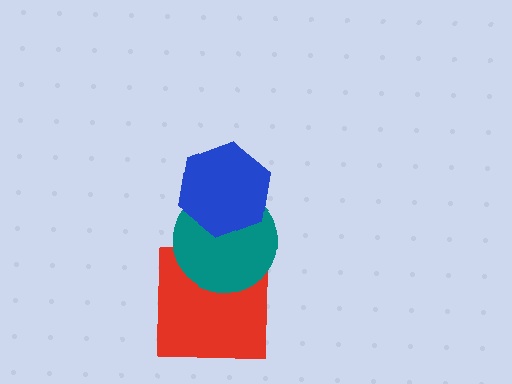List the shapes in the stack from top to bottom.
From top to bottom: the blue hexagon, the teal circle, the red square.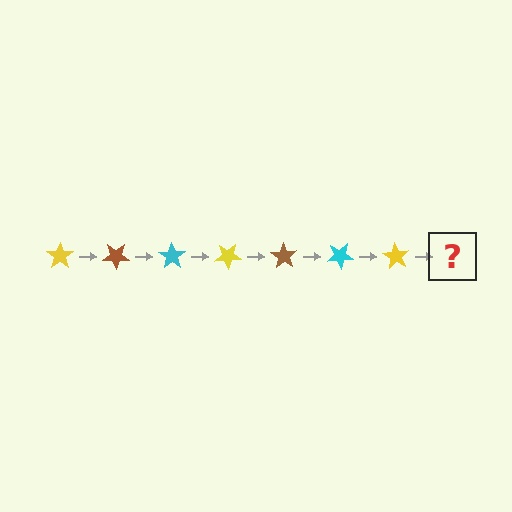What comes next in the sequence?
The next element should be a brown star, rotated 245 degrees from the start.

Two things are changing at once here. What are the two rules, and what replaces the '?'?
The two rules are that it rotates 35 degrees each step and the color cycles through yellow, brown, and cyan. The '?' should be a brown star, rotated 245 degrees from the start.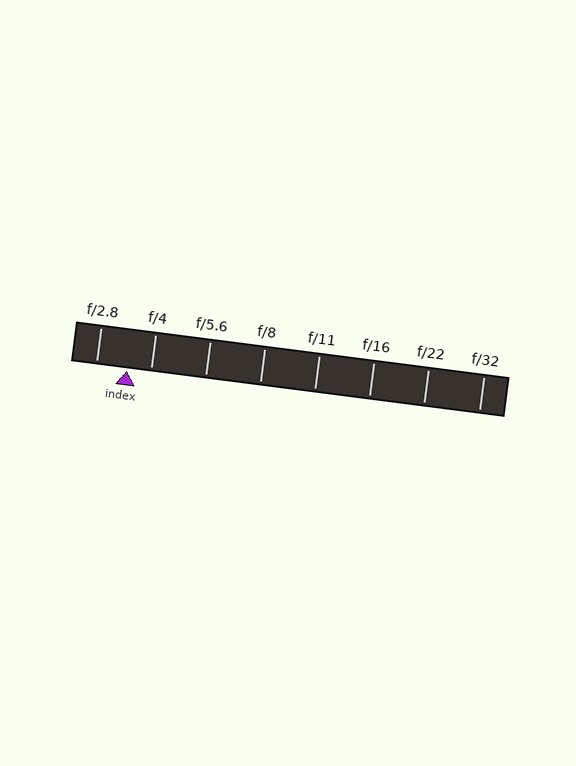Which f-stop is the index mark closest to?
The index mark is closest to f/4.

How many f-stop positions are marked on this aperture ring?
There are 8 f-stop positions marked.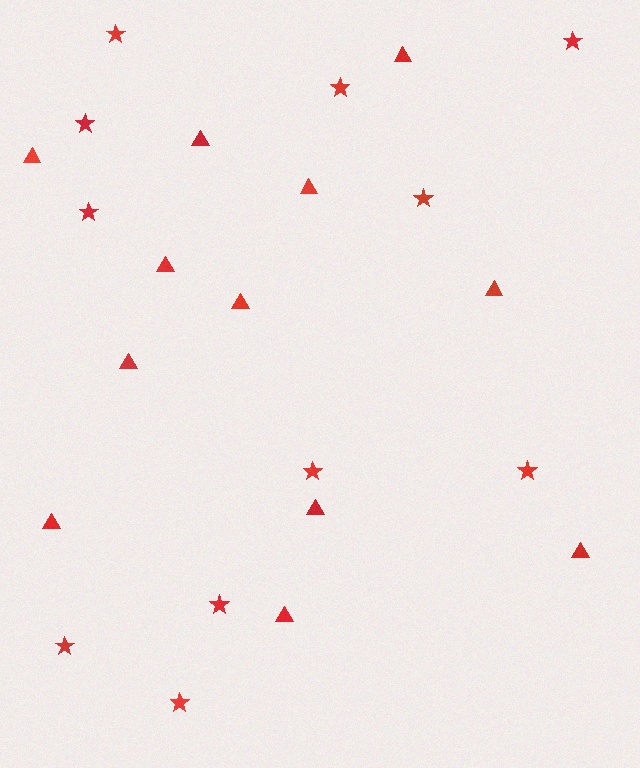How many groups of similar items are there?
There are 2 groups: one group of stars (11) and one group of triangles (12).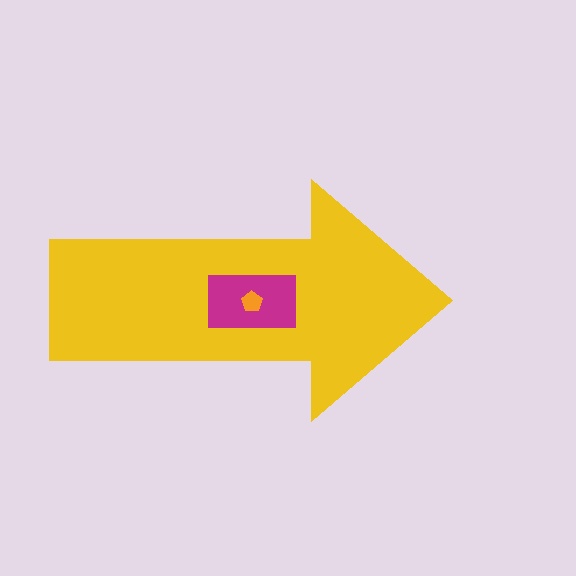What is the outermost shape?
The yellow arrow.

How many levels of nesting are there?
3.